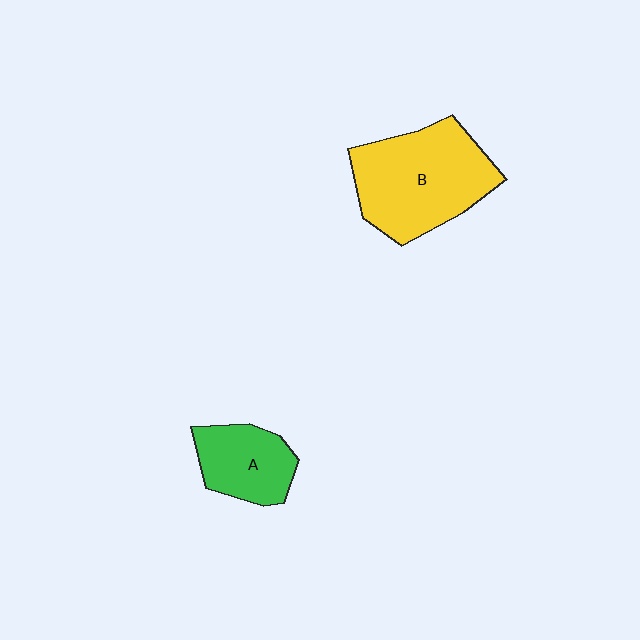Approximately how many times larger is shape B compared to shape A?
Approximately 1.9 times.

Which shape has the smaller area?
Shape A (green).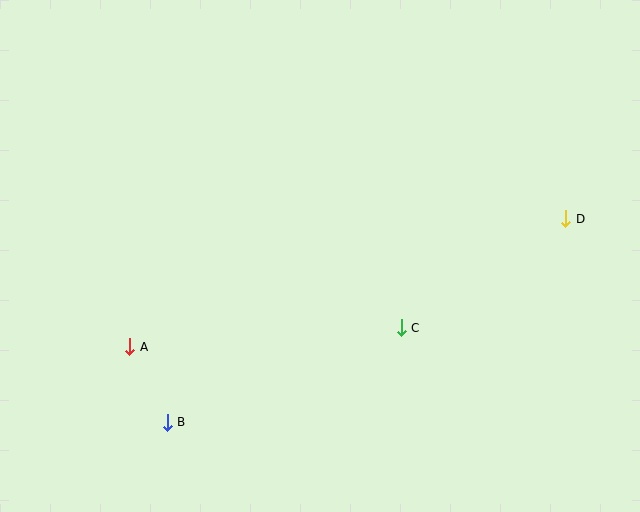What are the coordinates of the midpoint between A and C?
The midpoint between A and C is at (265, 337).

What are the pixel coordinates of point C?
Point C is at (401, 328).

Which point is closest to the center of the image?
Point C at (401, 328) is closest to the center.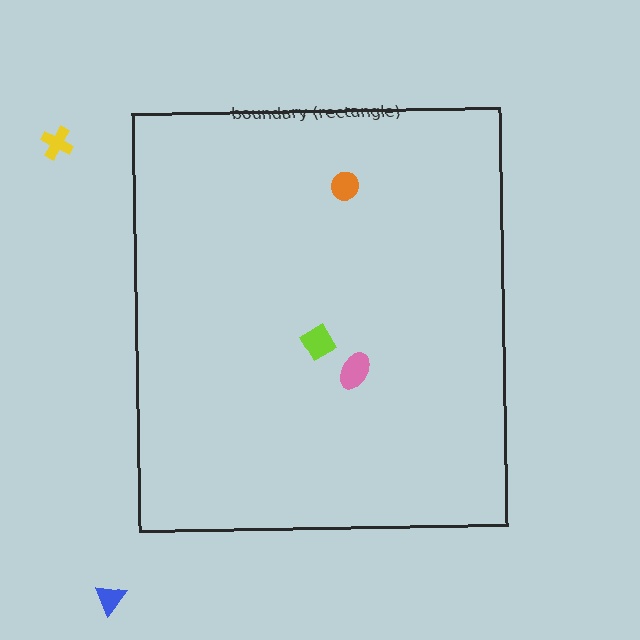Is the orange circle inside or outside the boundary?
Inside.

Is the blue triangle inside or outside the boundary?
Outside.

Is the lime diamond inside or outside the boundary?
Inside.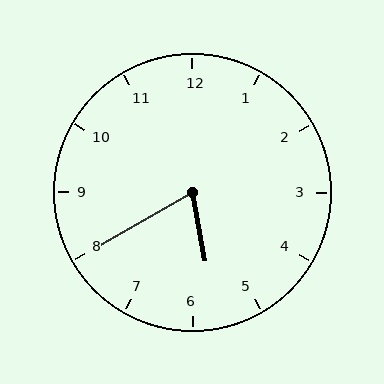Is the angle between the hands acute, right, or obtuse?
It is acute.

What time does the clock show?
5:40.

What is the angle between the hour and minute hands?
Approximately 70 degrees.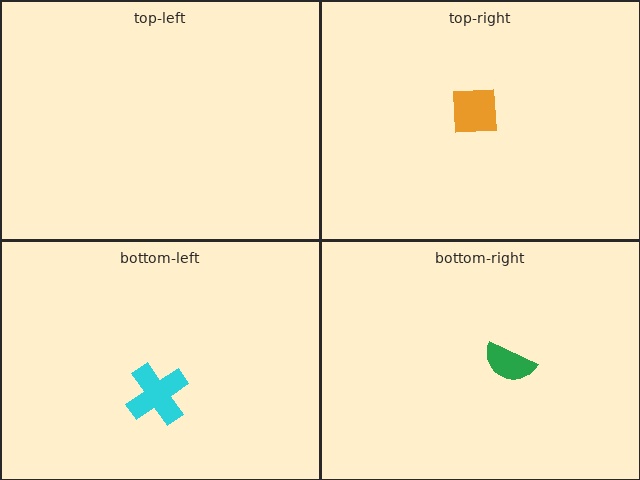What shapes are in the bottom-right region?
The green semicircle.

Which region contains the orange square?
The top-right region.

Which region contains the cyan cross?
The bottom-left region.